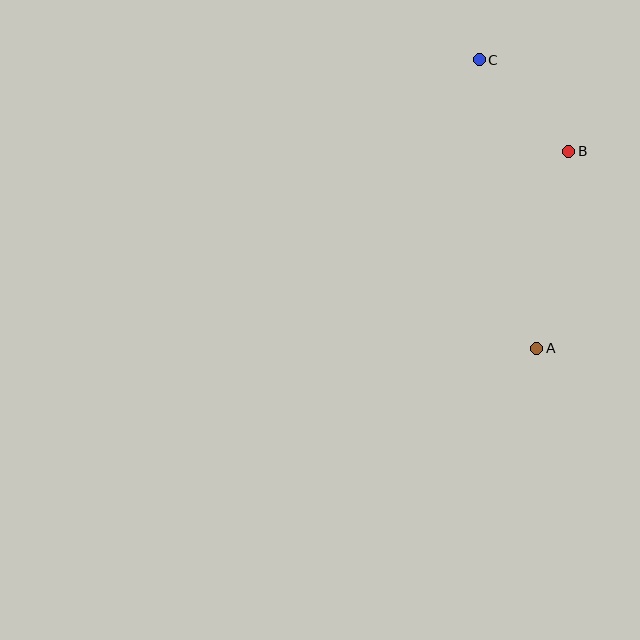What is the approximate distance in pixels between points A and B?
The distance between A and B is approximately 200 pixels.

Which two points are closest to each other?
Points B and C are closest to each other.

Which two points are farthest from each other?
Points A and C are farthest from each other.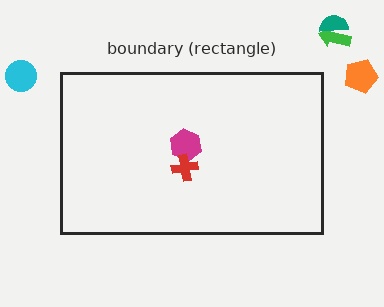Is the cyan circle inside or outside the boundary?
Outside.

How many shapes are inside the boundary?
2 inside, 4 outside.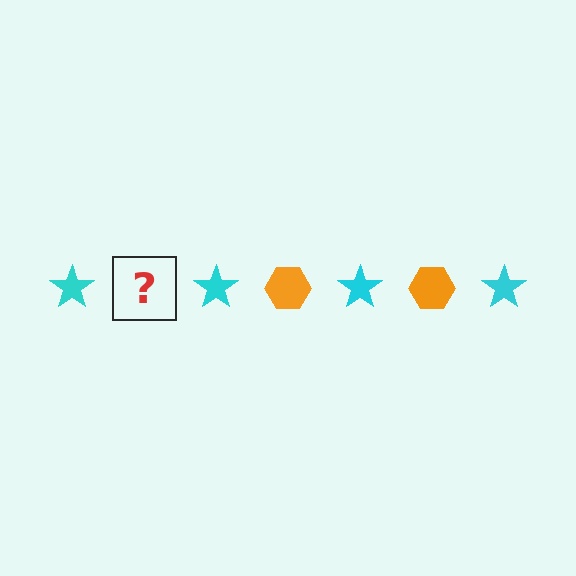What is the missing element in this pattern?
The missing element is an orange hexagon.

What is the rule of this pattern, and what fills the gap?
The rule is that the pattern alternates between cyan star and orange hexagon. The gap should be filled with an orange hexagon.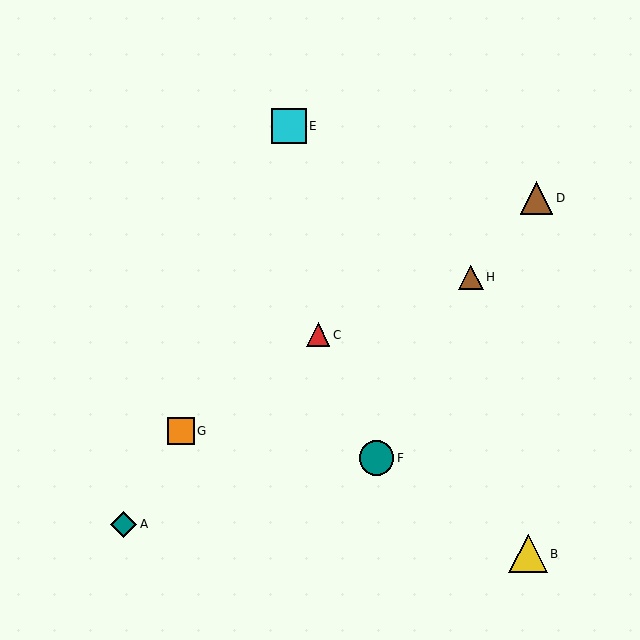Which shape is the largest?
The yellow triangle (labeled B) is the largest.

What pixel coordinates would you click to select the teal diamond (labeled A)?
Click at (124, 524) to select the teal diamond A.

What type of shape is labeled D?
Shape D is a brown triangle.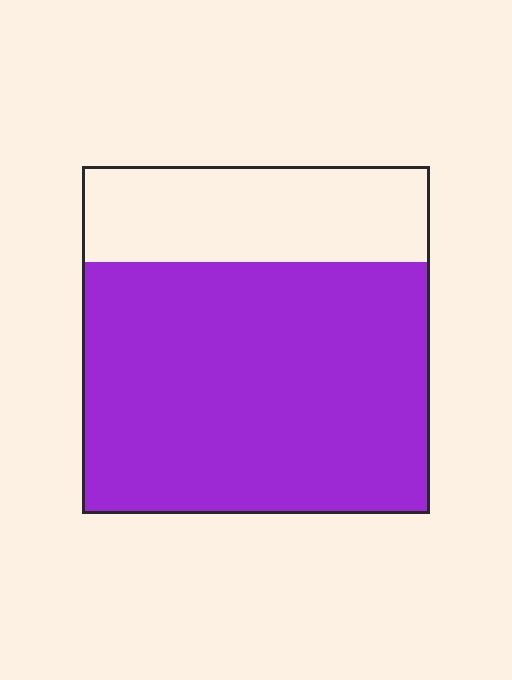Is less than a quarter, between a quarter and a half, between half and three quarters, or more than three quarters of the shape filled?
Between half and three quarters.